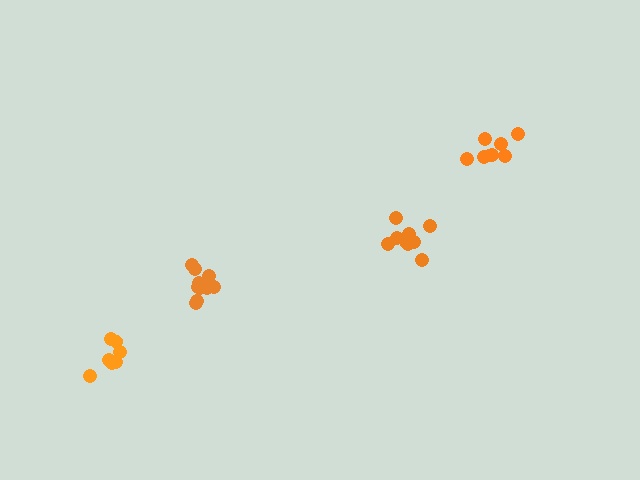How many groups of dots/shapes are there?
There are 4 groups.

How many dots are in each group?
Group 1: 7 dots, Group 2: 10 dots, Group 3: 10 dots, Group 4: 8 dots (35 total).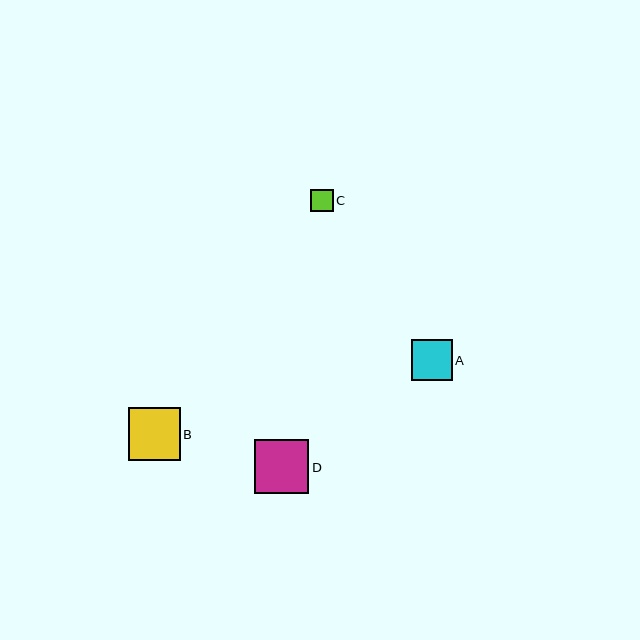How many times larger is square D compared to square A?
Square D is approximately 1.3 times the size of square A.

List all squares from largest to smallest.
From largest to smallest: D, B, A, C.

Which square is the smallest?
Square C is the smallest with a size of approximately 22 pixels.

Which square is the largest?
Square D is the largest with a size of approximately 54 pixels.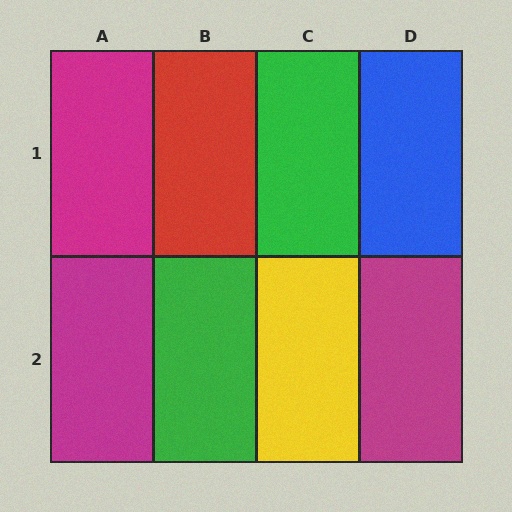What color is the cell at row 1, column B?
Red.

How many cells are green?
2 cells are green.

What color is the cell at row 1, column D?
Blue.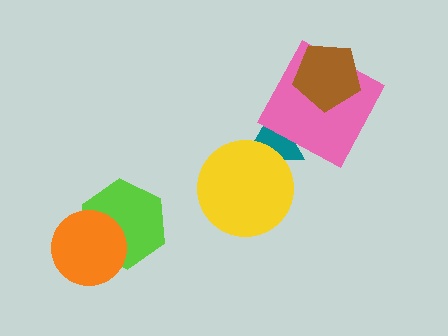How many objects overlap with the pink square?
2 objects overlap with the pink square.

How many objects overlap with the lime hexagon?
1 object overlaps with the lime hexagon.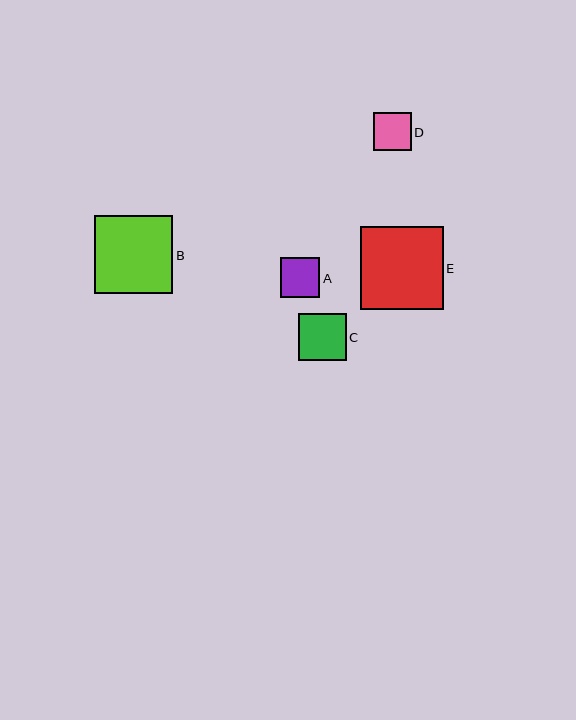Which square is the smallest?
Square D is the smallest with a size of approximately 38 pixels.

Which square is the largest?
Square E is the largest with a size of approximately 83 pixels.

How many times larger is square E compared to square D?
Square E is approximately 2.2 times the size of square D.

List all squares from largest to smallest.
From largest to smallest: E, B, C, A, D.